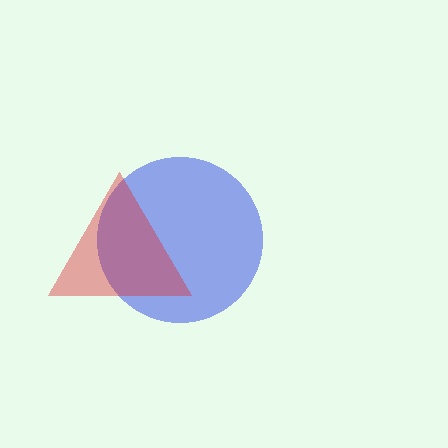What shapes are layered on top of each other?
The layered shapes are: a blue circle, a red triangle.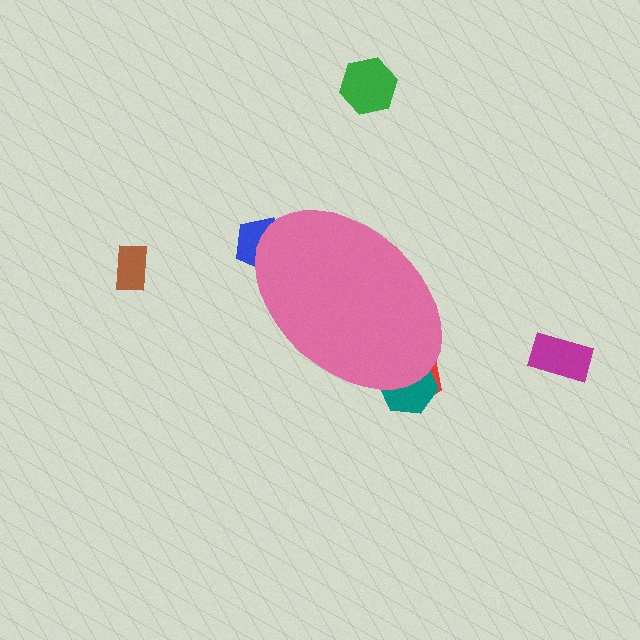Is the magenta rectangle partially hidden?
No, the magenta rectangle is fully visible.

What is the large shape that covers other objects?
A pink ellipse.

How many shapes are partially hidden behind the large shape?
3 shapes are partially hidden.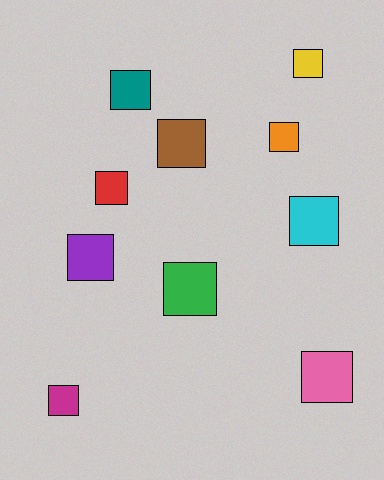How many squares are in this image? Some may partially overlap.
There are 10 squares.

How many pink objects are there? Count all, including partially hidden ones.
There is 1 pink object.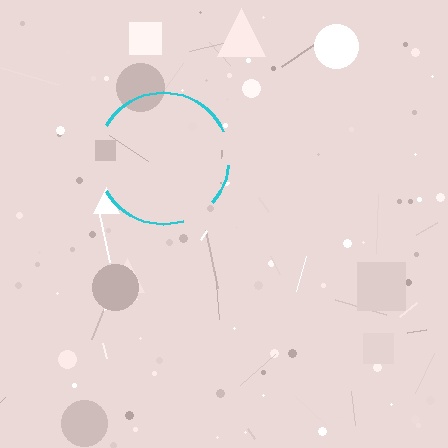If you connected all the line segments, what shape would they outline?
They would outline a circle.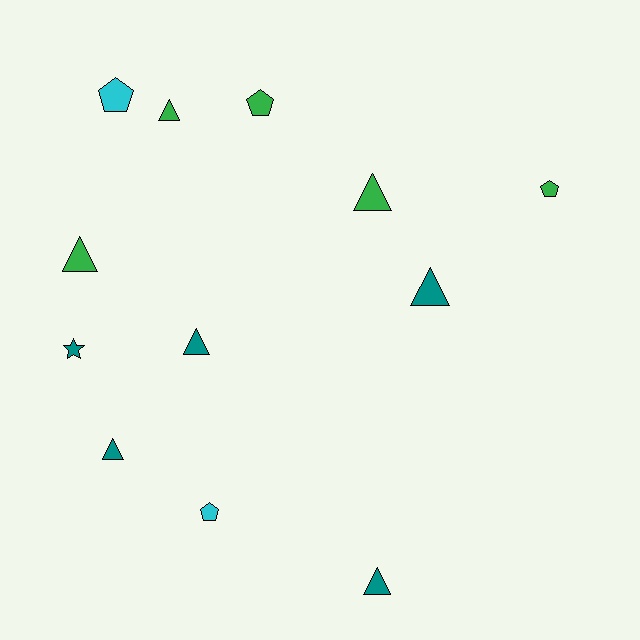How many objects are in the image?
There are 12 objects.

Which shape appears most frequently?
Triangle, with 7 objects.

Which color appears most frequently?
Green, with 5 objects.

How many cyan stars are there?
There are no cyan stars.